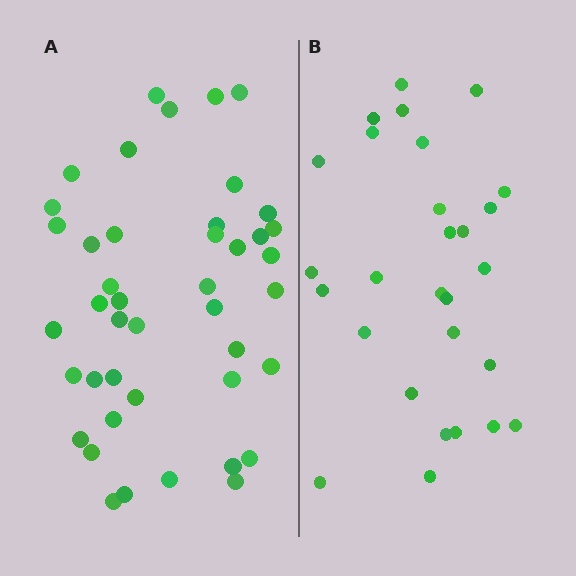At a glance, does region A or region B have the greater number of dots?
Region A (the left region) has more dots.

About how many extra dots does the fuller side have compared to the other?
Region A has approximately 15 more dots than region B.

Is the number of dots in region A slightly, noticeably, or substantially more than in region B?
Region A has substantially more. The ratio is roughly 1.5 to 1.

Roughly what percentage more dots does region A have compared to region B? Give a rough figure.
About 55% more.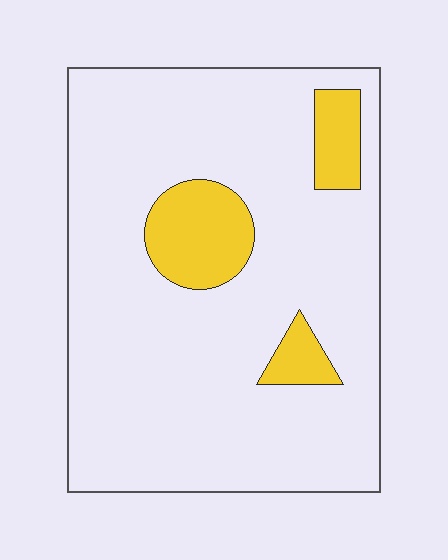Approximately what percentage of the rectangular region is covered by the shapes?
Approximately 15%.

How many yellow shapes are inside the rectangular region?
3.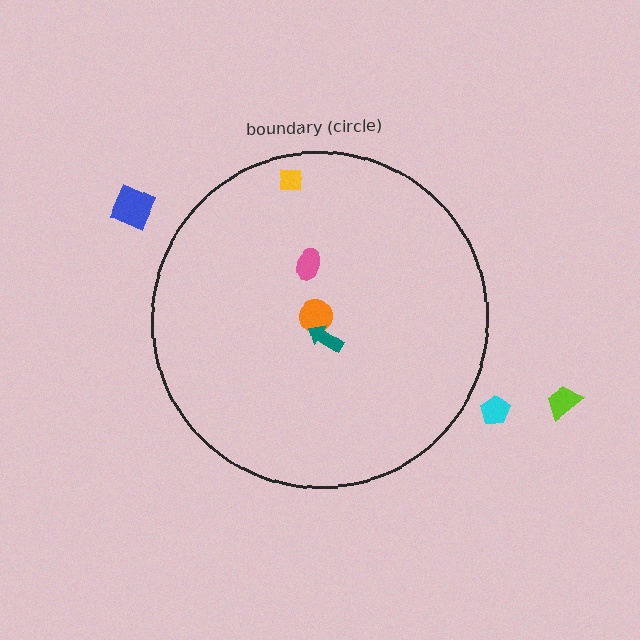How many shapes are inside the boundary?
4 inside, 3 outside.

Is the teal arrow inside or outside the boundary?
Inside.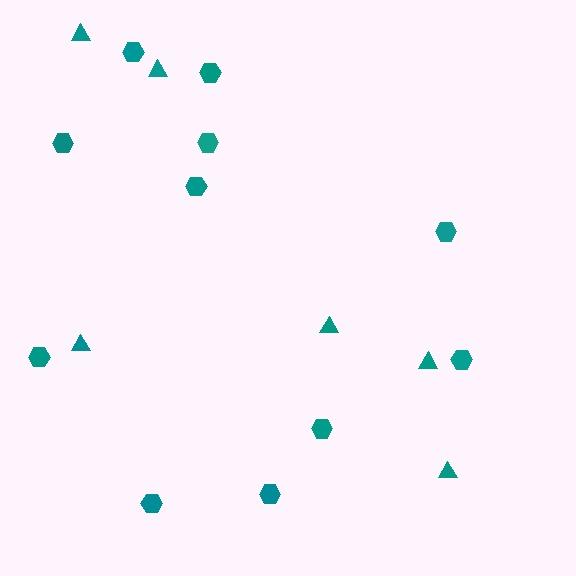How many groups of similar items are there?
There are 2 groups: one group of triangles (6) and one group of hexagons (11).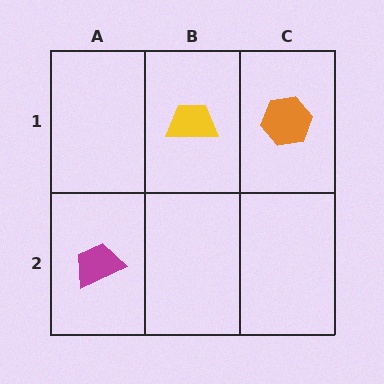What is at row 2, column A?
A magenta trapezoid.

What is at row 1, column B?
A yellow trapezoid.